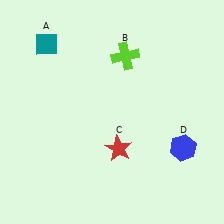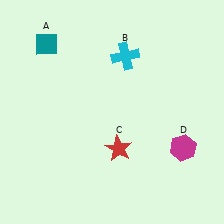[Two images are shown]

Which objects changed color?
B changed from lime to cyan. D changed from blue to magenta.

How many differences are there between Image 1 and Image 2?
There are 2 differences between the two images.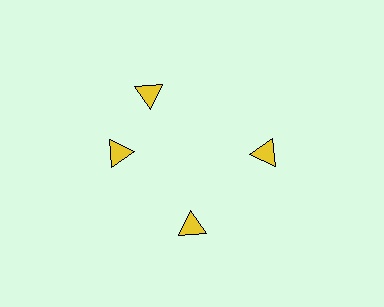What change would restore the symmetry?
The symmetry would be restored by rotating it back into even spacing with its neighbors so that all 4 triangles sit at equal angles and equal distance from the center.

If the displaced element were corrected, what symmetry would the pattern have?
It would have 4-fold rotational symmetry — the pattern would map onto itself every 90 degrees.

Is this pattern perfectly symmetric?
No. The 4 yellow triangles are arranged in a ring, but one element near the 12 o'clock position is rotated out of alignment along the ring, breaking the 4-fold rotational symmetry.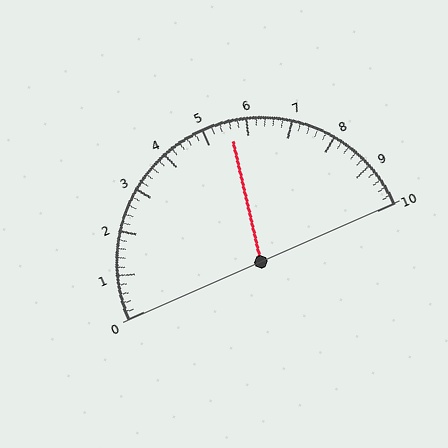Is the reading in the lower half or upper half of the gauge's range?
The reading is in the upper half of the range (0 to 10).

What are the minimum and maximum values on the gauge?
The gauge ranges from 0 to 10.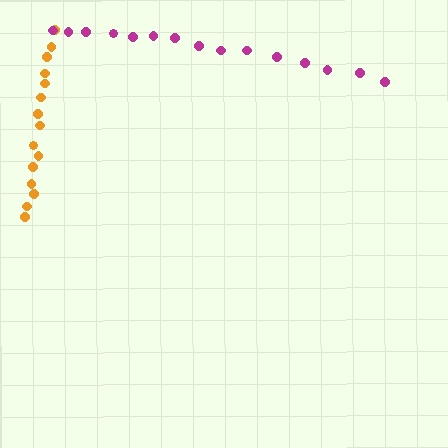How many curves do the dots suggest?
There are 2 distinct paths.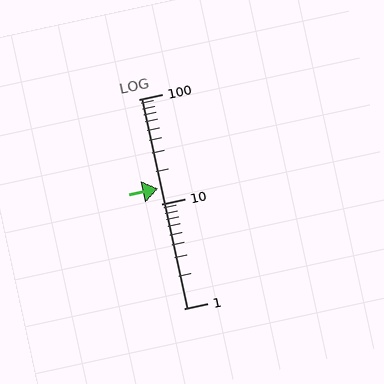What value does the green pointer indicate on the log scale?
The pointer indicates approximately 14.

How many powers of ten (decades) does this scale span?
The scale spans 2 decades, from 1 to 100.